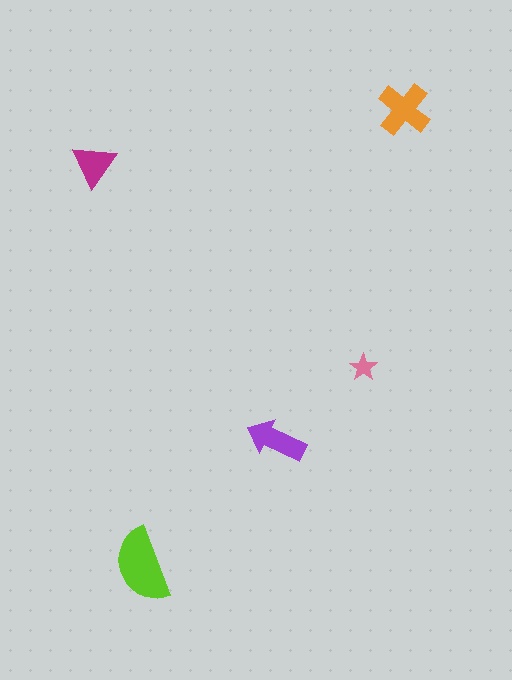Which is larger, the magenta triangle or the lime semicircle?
The lime semicircle.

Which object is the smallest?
The pink star.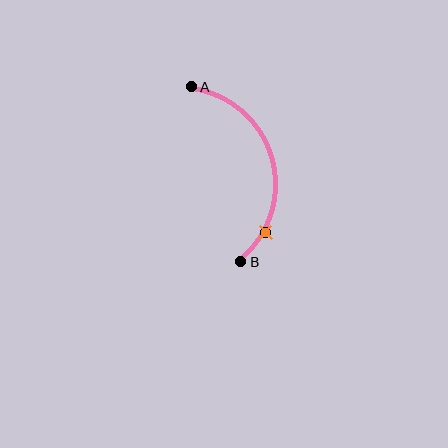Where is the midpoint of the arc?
The arc midpoint is the point on the curve farthest from the straight line joining A and B. It sits to the right of that line.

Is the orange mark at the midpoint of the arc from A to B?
No. The orange mark lies on the arc but is closer to endpoint B. The arc midpoint would be at the point on the curve equidistant along the arc from both A and B.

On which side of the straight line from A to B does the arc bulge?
The arc bulges to the right of the straight line connecting A and B.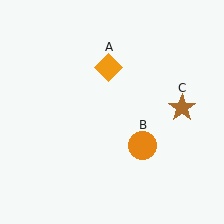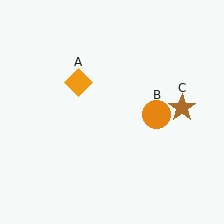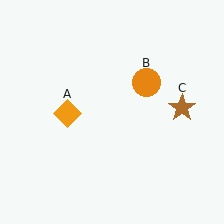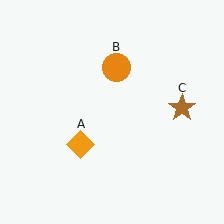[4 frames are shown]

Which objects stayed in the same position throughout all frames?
Brown star (object C) remained stationary.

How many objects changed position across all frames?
2 objects changed position: orange diamond (object A), orange circle (object B).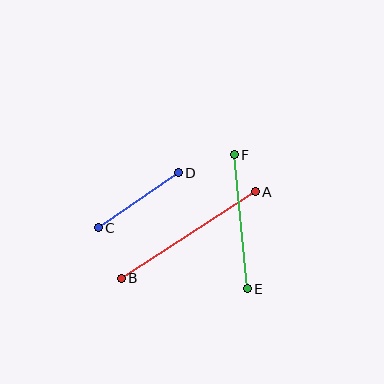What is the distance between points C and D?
The distance is approximately 97 pixels.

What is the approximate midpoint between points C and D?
The midpoint is at approximately (138, 200) pixels.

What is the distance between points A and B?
The distance is approximately 159 pixels.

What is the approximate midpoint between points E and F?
The midpoint is at approximately (241, 222) pixels.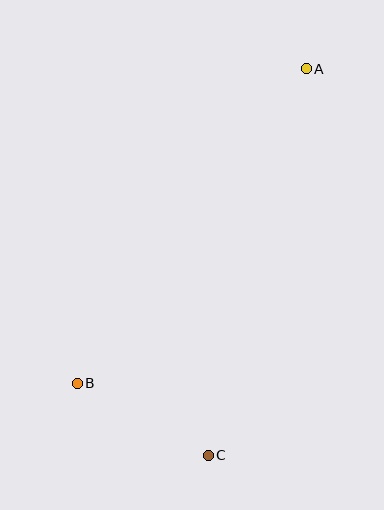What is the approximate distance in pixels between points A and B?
The distance between A and B is approximately 389 pixels.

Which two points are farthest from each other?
Points A and C are farthest from each other.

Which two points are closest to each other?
Points B and C are closest to each other.